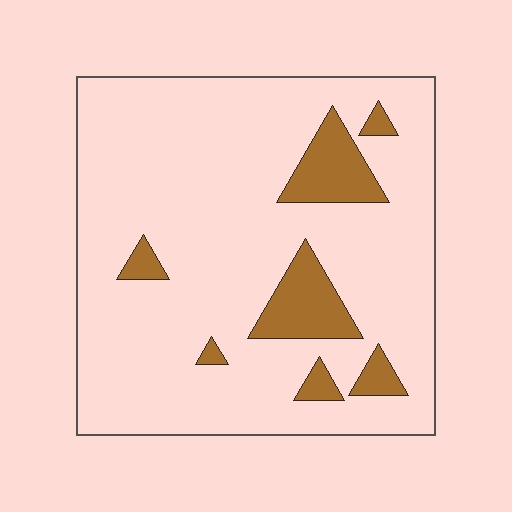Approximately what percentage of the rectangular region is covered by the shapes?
Approximately 15%.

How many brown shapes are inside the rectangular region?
7.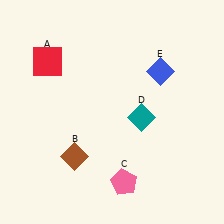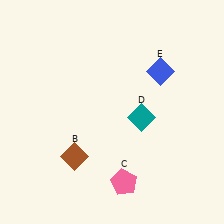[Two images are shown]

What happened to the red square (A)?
The red square (A) was removed in Image 2. It was in the top-left area of Image 1.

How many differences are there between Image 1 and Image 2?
There is 1 difference between the two images.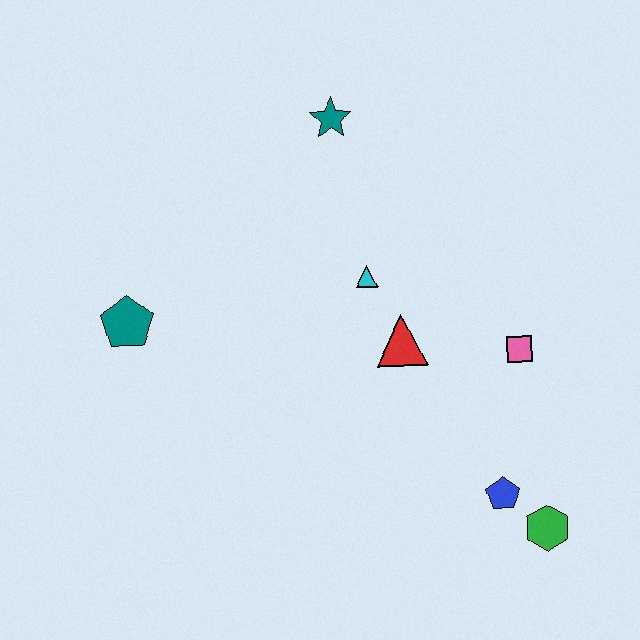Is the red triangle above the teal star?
No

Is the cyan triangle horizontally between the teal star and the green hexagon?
Yes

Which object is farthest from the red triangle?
The teal pentagon is farthest from the red triangle.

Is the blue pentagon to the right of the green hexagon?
No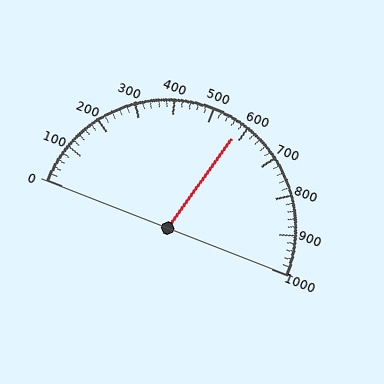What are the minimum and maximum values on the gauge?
The gauge ranges from 0 to 1000.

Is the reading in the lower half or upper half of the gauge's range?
The reading is in the upper half of the range (0 to 1000).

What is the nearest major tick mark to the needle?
The nearest major tick mark is 600.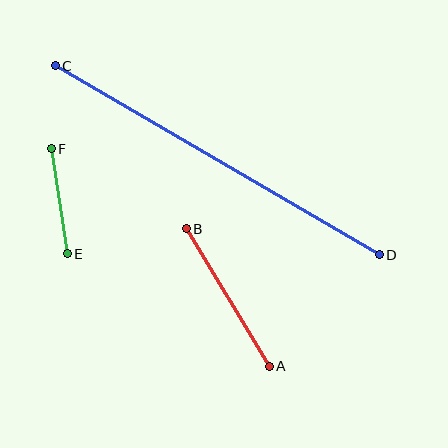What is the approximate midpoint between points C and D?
The midpoint is at approximately (217, 160) pixels.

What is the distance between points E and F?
The distance is approximately 106 pixels.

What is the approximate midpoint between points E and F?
The midpoint is at approximately (59, 201) pixels.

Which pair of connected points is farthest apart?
Points C and D are farthest apart.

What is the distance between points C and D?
The distance is approximately 375 pixels.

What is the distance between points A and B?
The distance is approximately 161 pixels.